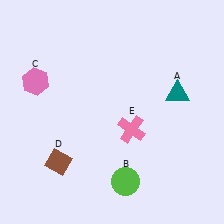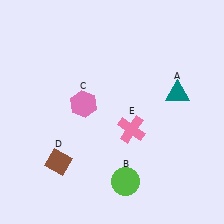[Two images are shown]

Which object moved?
The pink hexagon (C) moved right.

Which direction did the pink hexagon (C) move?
The pink hexagon (C) moved right.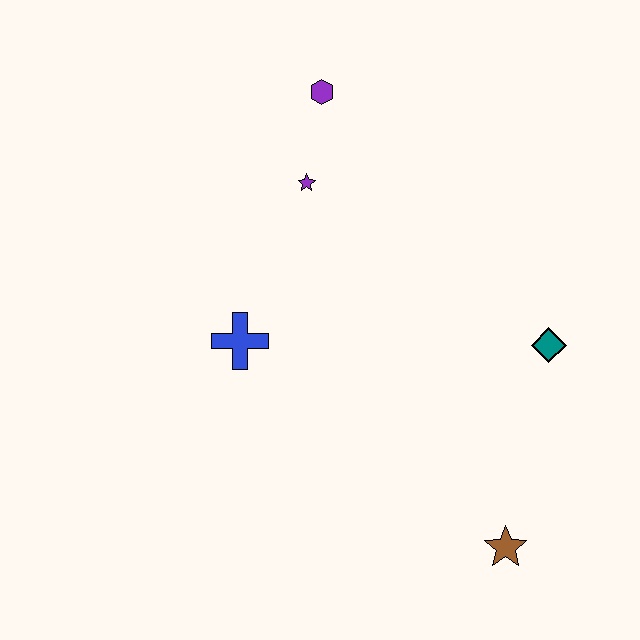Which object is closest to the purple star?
The purple hexagon is closest to the purple star.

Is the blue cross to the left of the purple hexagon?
Yes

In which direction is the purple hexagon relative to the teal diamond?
The purple hexagon is above the teal diamond.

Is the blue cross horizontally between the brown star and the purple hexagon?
No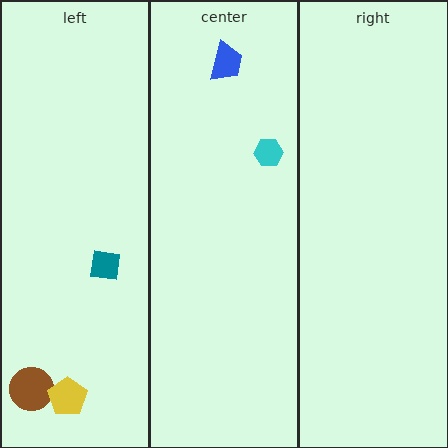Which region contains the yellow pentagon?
The left region.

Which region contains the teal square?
The left region.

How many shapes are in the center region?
2.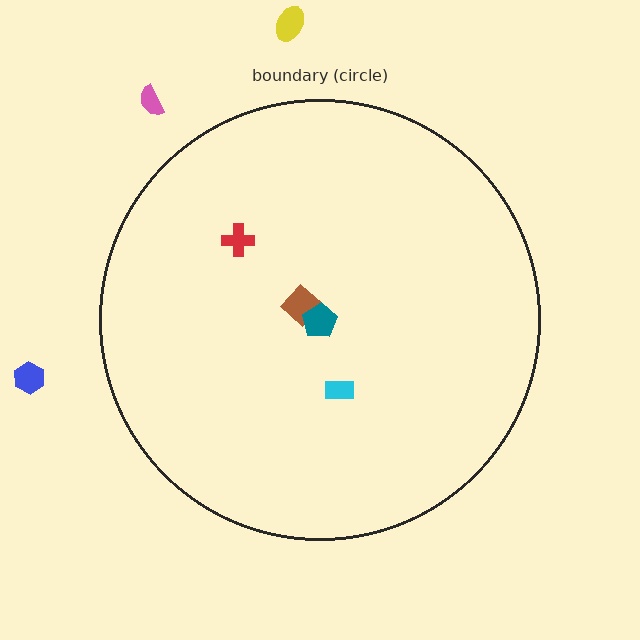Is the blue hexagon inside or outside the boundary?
Outside.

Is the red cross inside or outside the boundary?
Inside.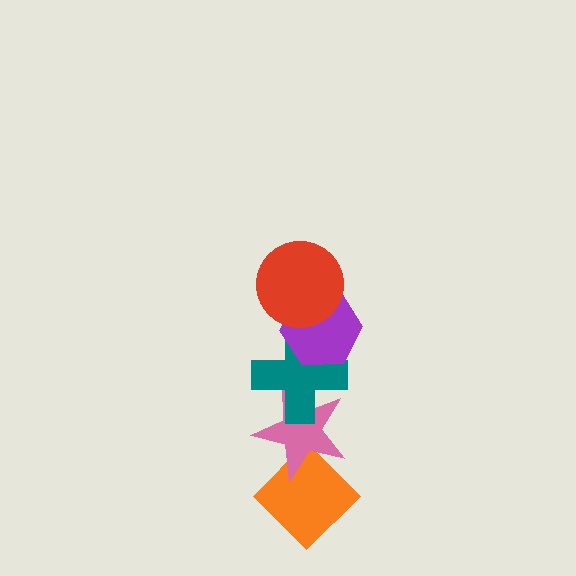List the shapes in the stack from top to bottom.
From top to bottom: the red circle, the purple hexagon, the teal cross, the pink star, the orange diamond.